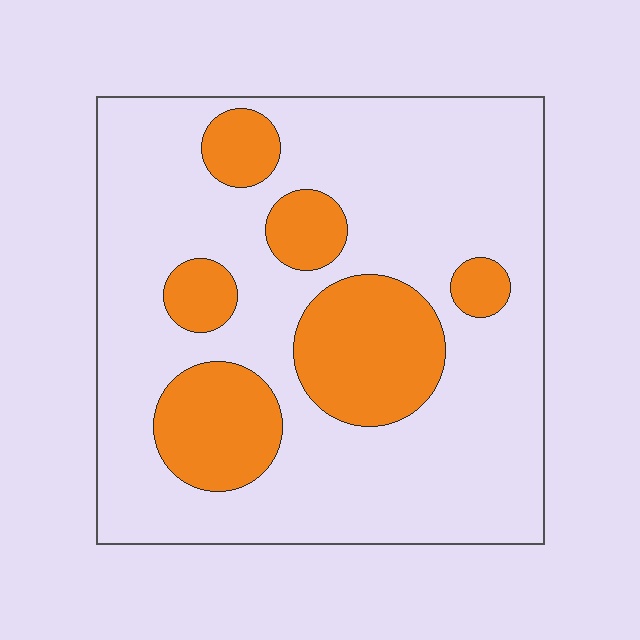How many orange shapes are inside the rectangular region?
6.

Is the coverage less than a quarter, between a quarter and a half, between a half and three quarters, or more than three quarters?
Less than a quarter.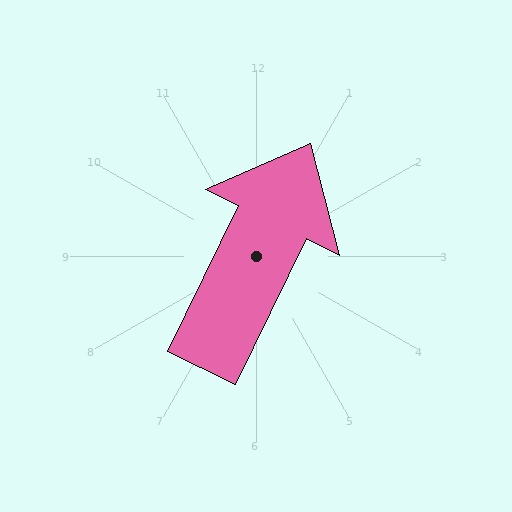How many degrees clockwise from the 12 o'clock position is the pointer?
Approximately 26 degrees.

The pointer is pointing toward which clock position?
Roughly 1 o'clock.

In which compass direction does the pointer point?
Northeast.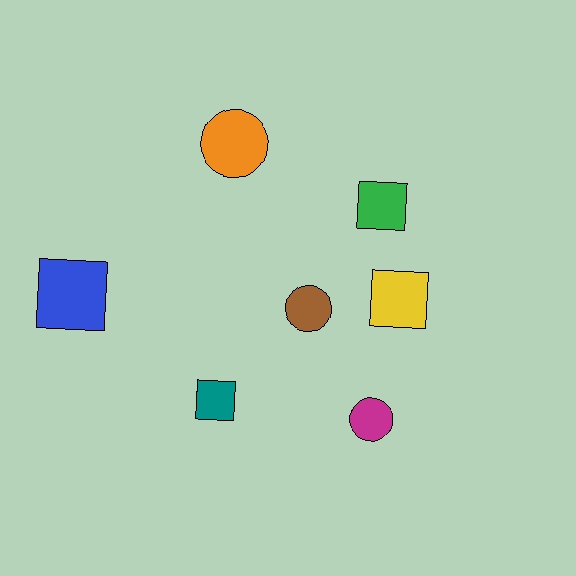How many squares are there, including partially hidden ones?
There are 4 squares.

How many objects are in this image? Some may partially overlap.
There are 7 objects.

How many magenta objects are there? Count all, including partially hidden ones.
There is 1 magenta object.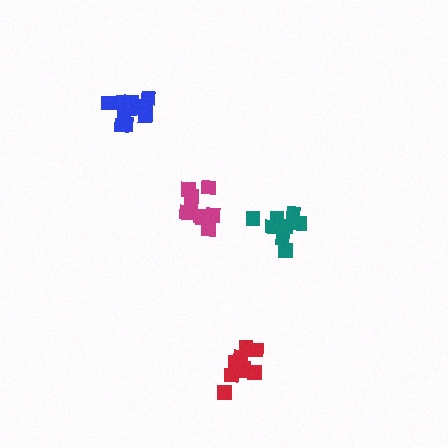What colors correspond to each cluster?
The clusters are colored: magenta, blue, teal, red.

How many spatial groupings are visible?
There are 4 spatial groupings.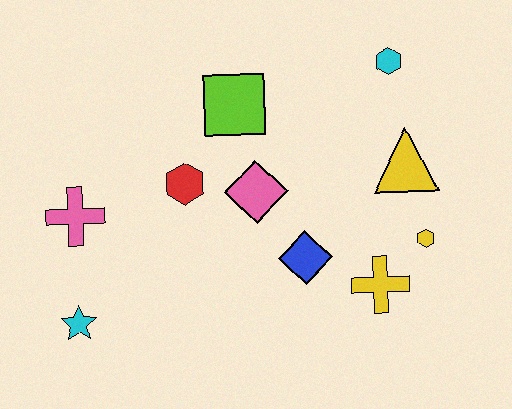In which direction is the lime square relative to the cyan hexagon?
The lime square is to the left of the cyan hexagon.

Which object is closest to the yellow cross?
The yellow hexagon is closest to the yellow cross.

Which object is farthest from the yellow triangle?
The cyan star is farthest from the yellow triangle.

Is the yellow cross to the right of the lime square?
Yes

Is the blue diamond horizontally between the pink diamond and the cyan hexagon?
Yes